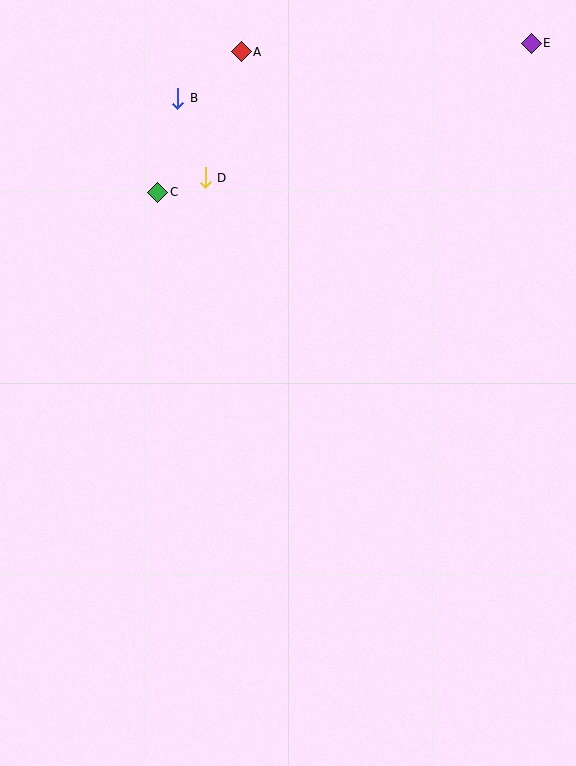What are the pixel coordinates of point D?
Point D is at (205, 178).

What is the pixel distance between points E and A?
The distance between E and A is 290 pixels.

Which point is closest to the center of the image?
Point D at (205, 178) is closest to the center.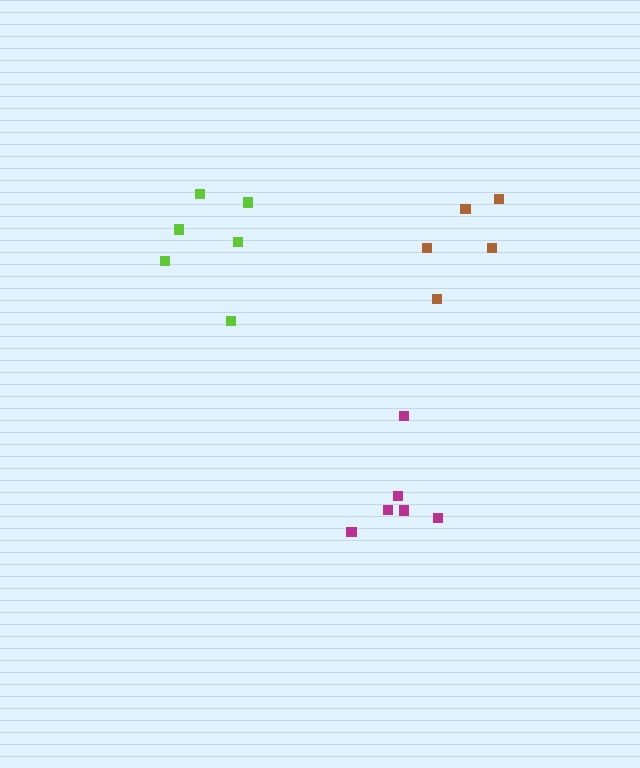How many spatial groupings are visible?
There are 3 spatial groupings.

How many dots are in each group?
Group 1: 5 dots, Group 2: 6 dots, Group 3: 6 dots (17 total).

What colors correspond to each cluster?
The clusters are colored: brown, lime, magenta.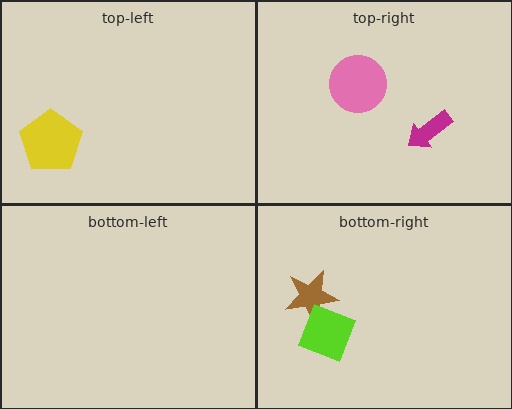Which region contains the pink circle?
The top-right region.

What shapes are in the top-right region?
The pink circle, the magenta arrow.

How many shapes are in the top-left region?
1.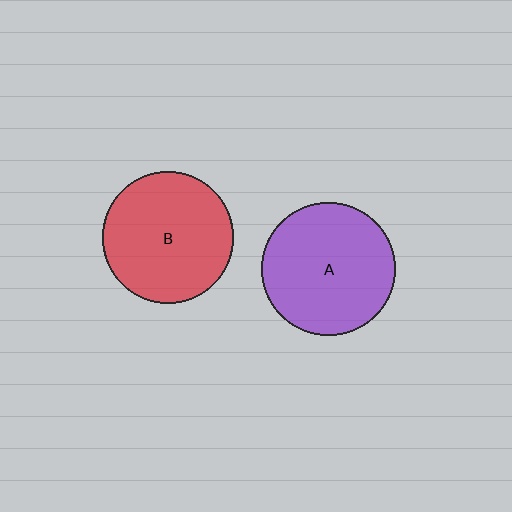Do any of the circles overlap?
No, none of the circles overlap.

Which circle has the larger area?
Circle A (purple).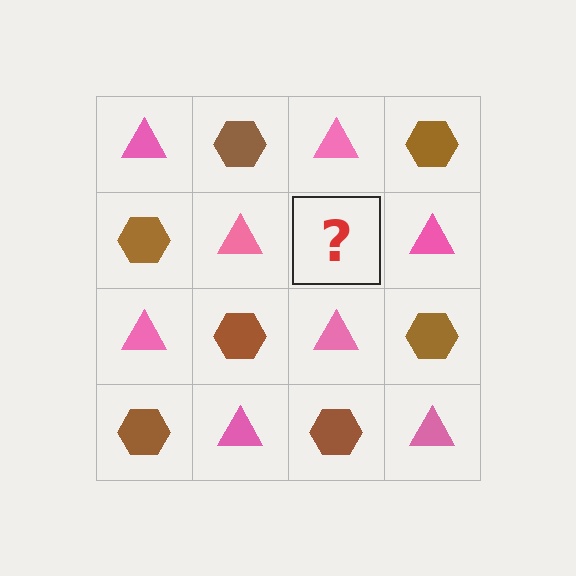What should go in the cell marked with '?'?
The missing cell should contain a brown hexagon.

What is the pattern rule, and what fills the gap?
The rule is that it alternates pink triangle and brown hexagon in a checkerboard pattern. The gap should be filled with a brown hexagon.